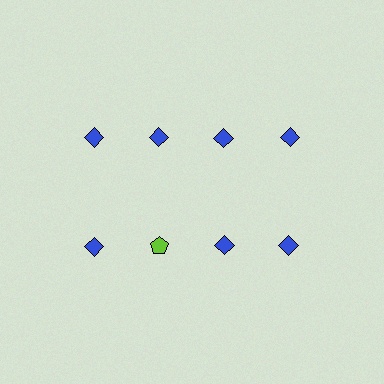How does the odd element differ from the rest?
It differs in both color (lime instead of blue) and shape (pentagon instead of diamond).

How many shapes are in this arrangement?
There are 8 shapes arranged in a grid pattern.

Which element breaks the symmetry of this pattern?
The lime pentagon in the second row, second from left column breaks the symmetry. All other shapes are blue diamonds.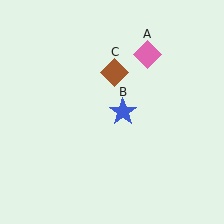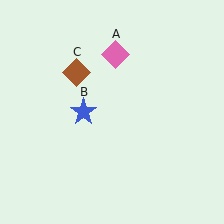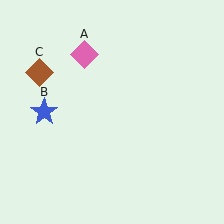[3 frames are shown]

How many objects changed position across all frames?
3 objects changed position: pink diamond (object A), blue star (object B), brown diamond (object C).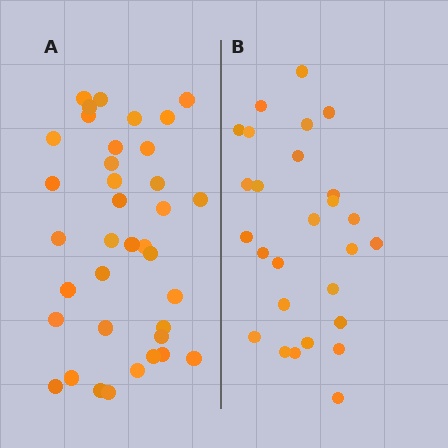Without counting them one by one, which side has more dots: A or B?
Region A (the left region) has more dots.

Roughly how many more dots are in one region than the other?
Region A has roughly 10 or so more dots than region B.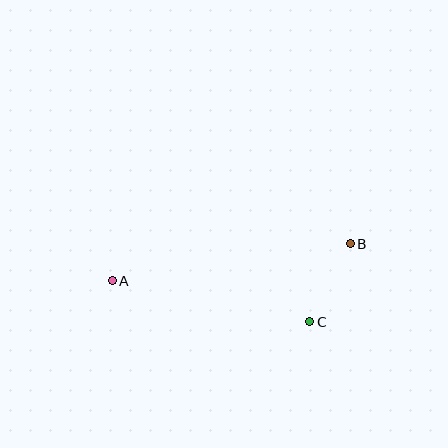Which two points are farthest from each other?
Points A and B are farthest from each other.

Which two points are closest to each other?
Points B and C are closest to each other.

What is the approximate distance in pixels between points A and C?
The distance between A and C is approximately 201 pixels.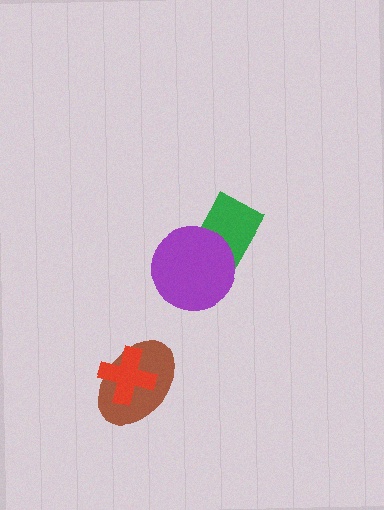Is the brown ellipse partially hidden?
Yes, it is partially covered by another shape.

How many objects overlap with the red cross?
1 object overlaps with the red cross.